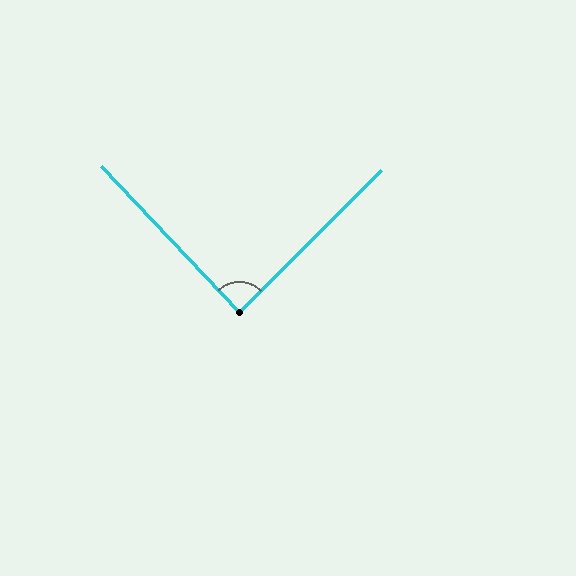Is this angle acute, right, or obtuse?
It is approximately a right angle.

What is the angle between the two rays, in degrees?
Approximately 88 degrees.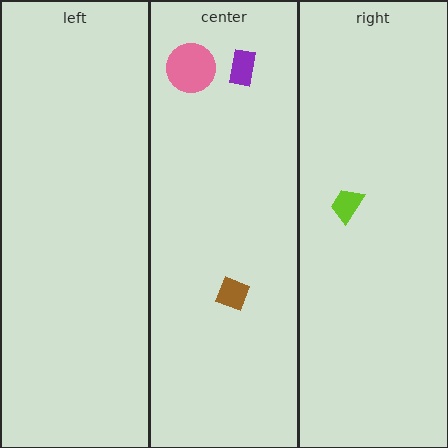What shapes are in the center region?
The purple rectangle, the brown diamond, the pink circle.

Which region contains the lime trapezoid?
The right region.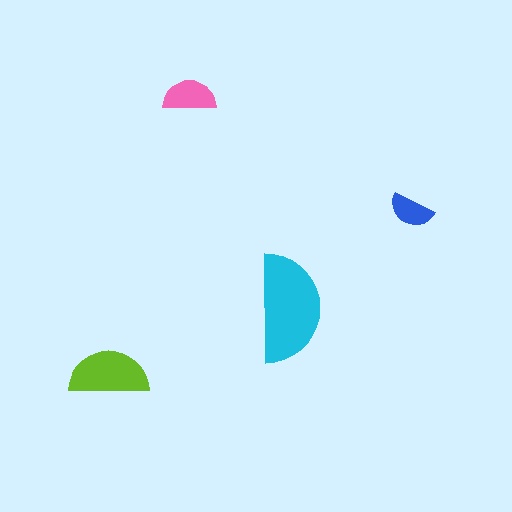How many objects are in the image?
There are 4 objects in the image.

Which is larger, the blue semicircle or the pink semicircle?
The pink one.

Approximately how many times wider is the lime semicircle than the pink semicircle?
About 1.5 times wider.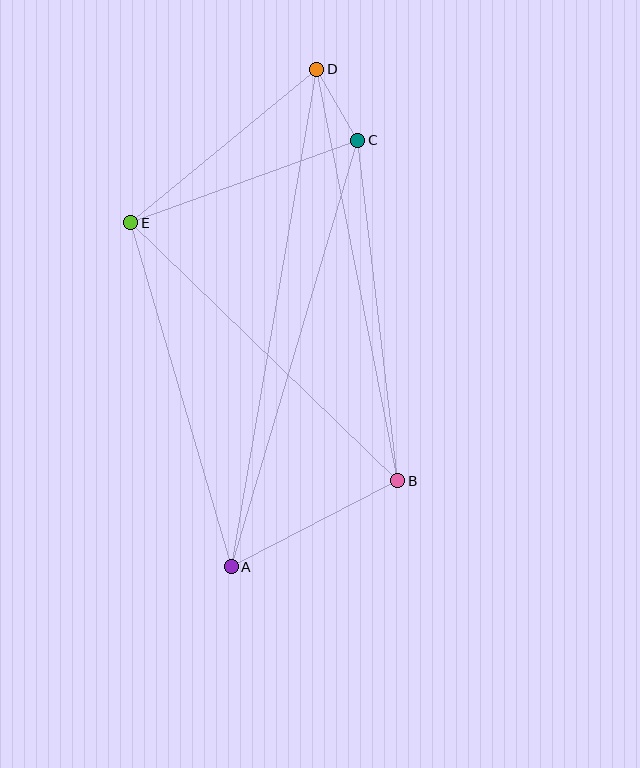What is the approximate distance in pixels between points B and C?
The distance between B and C is approximately 343 pixels.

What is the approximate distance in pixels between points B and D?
The distance between B and D is approximately 419 pixels.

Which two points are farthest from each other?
Points A and D are farthest from each other.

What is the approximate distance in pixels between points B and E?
The distance between B and E is approximately 371 pixels.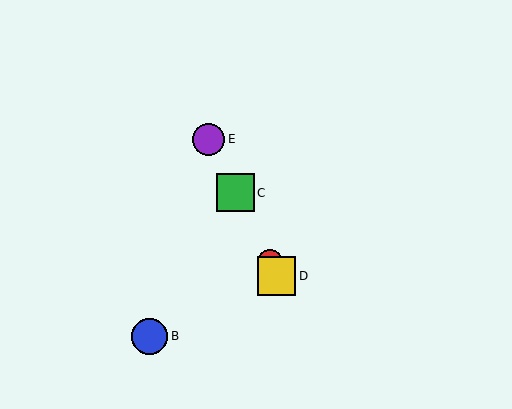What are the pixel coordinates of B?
Object B is at (150, 336).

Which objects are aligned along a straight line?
Objects A, C, D, E are aligned along a straight line.